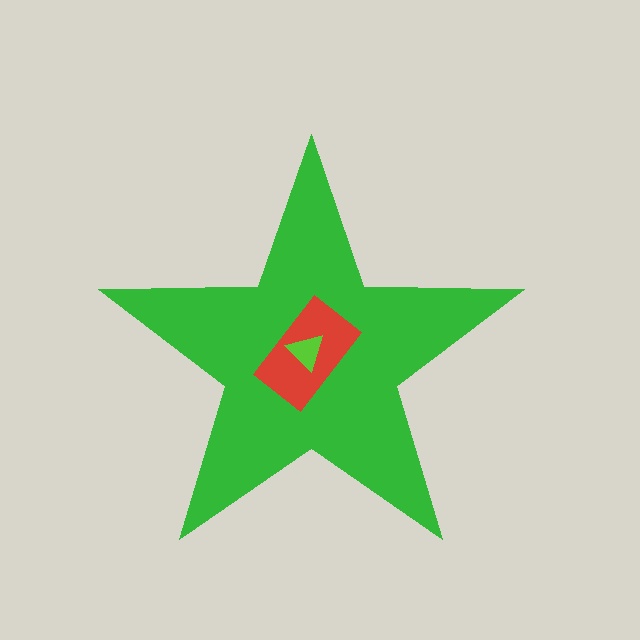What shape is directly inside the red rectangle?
The lime triangle.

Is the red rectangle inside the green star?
Yes.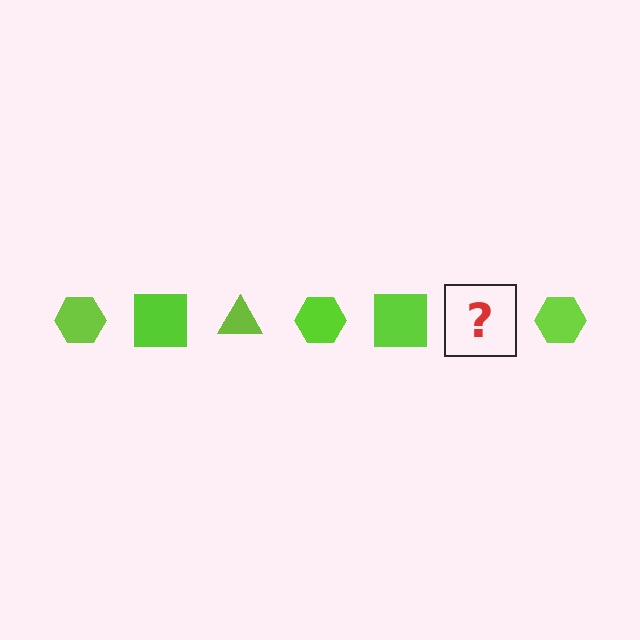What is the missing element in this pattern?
The missing element is a lime triangle.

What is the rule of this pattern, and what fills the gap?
The rule is that the pattern cycles through hexagon, square, triangle shapes in lime. The gap should be filled with a lime triangle.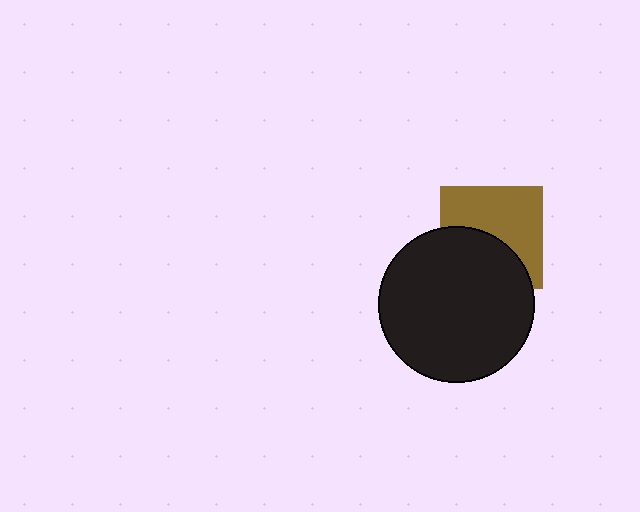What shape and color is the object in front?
The object in front is a black circle.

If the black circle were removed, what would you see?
You would see the complete brown square.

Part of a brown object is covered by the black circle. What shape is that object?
It is a square.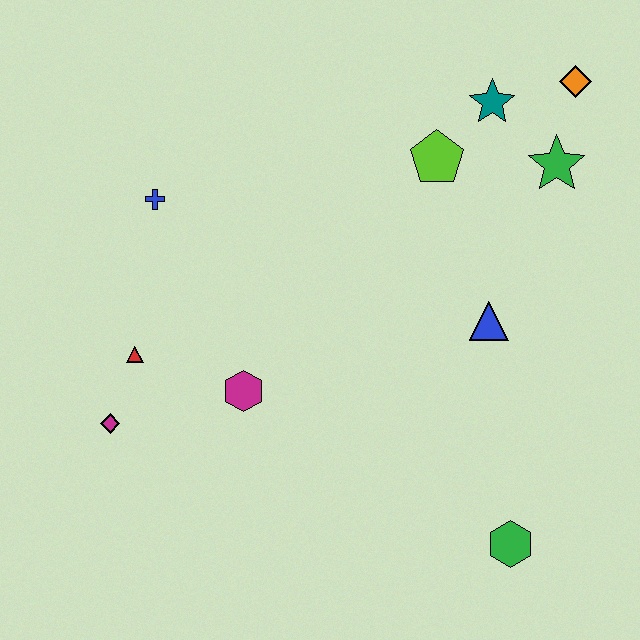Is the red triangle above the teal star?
No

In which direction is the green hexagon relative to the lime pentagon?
The green hexagon is below the lime pentagon.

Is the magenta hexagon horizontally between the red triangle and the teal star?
Yes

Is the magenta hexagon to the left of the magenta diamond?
No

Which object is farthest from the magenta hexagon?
The orange diamond is farthest from the magenta hexagon.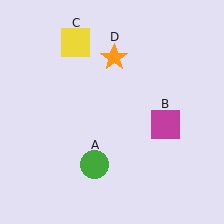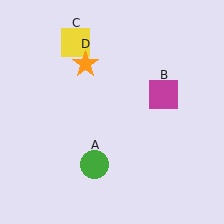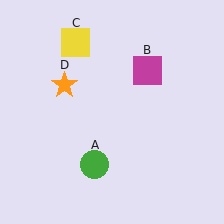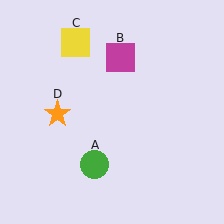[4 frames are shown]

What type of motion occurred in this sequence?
The magenta square (object B), orange star (object D) rotated counterclockwise around the center of the scene.